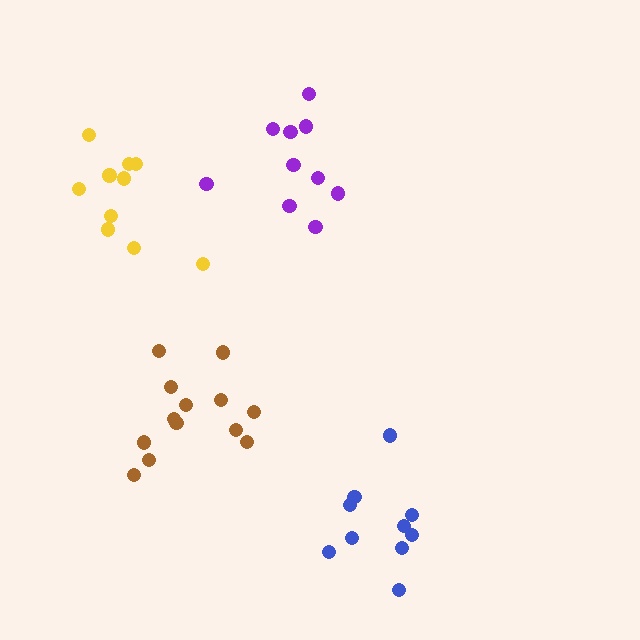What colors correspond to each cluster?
The clusters are colored: blue, yellow, brown, purple.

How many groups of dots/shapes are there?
There are 4 groups.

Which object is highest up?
The purple cluster is topmost.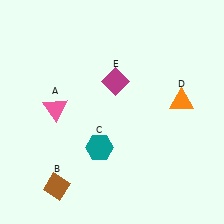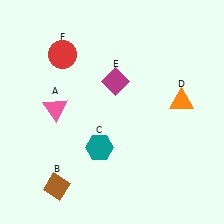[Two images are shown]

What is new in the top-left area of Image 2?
A red circle (F) was added in the top-left area of Image 2.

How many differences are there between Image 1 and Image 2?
There is 1 difference between the two images.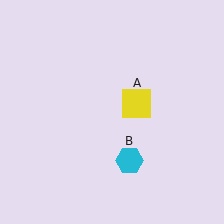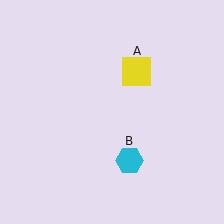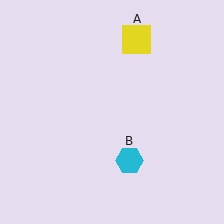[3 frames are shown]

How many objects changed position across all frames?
1 object changed position: yellow square (object A).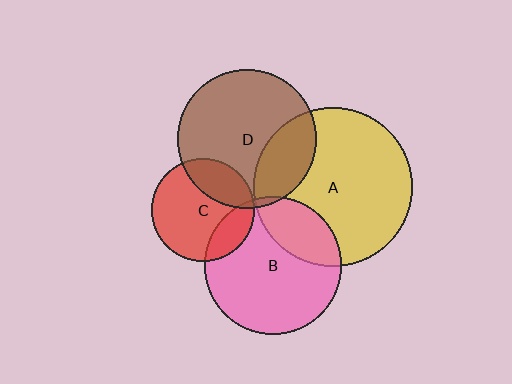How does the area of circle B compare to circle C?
Approximately 1.8 times.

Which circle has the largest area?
Circle A (yellow).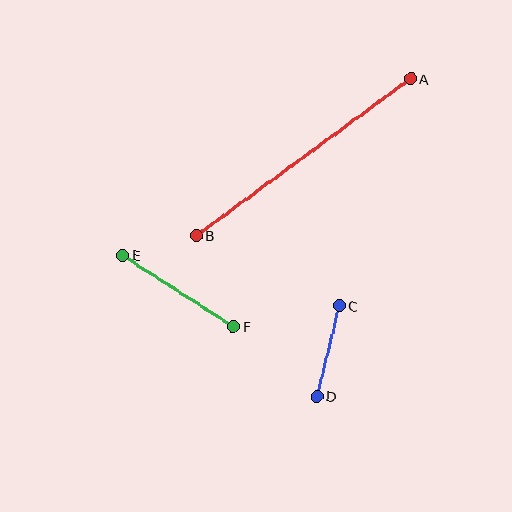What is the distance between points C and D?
The distance is approximately 93 pixels.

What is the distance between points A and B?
The distance is approximately 266 pixels.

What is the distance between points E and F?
The distance is approximately 132 pixels.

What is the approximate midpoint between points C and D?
The midpoint is at approximately (328, 351) pixels.